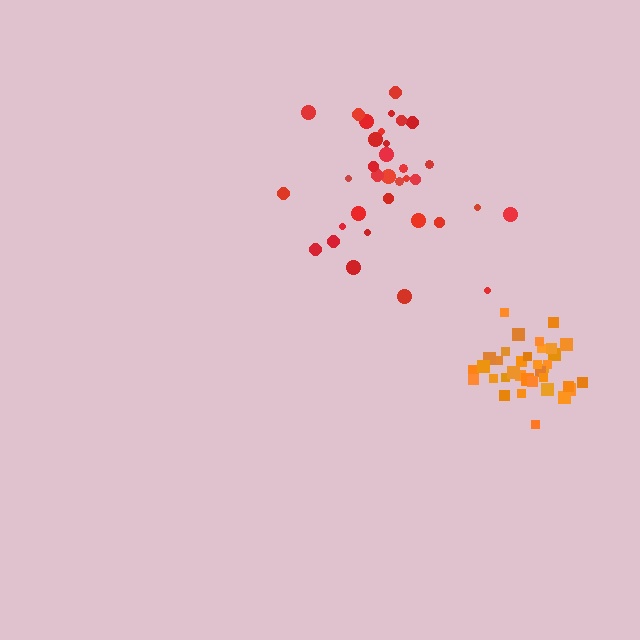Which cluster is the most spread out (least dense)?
Red.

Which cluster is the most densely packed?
Orange.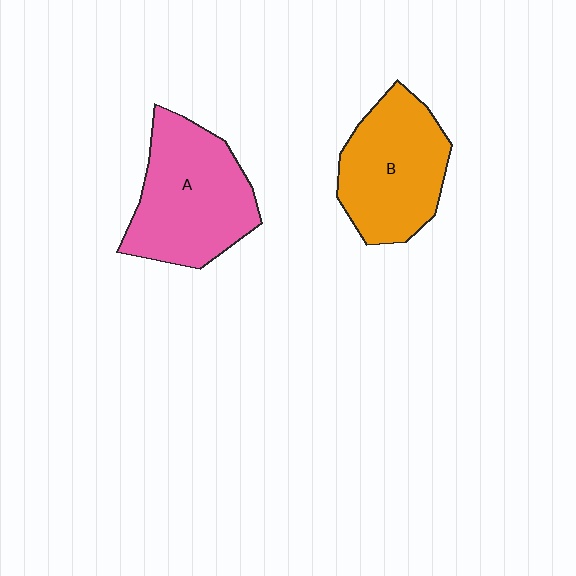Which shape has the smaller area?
Shape B (orange).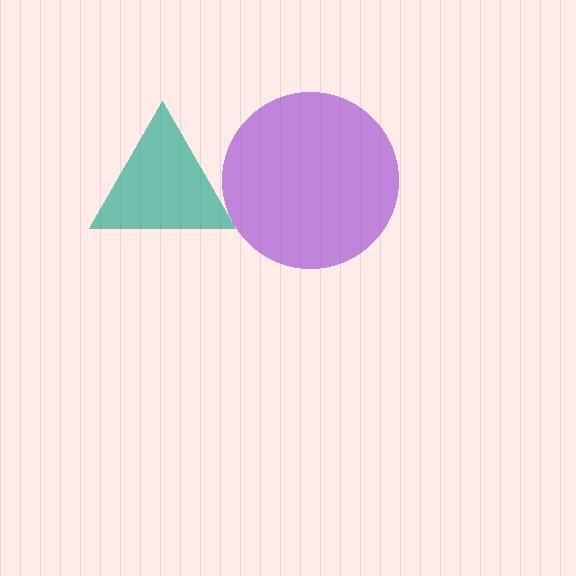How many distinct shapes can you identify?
There are 2 distinct shapes: a purple circle, a teal triangle.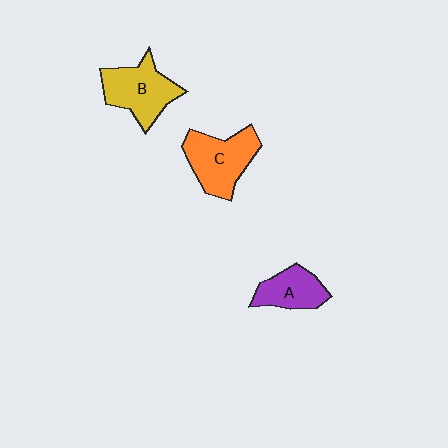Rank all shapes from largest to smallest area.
From largest to smallest: C (orange), B (yellow), A (purple).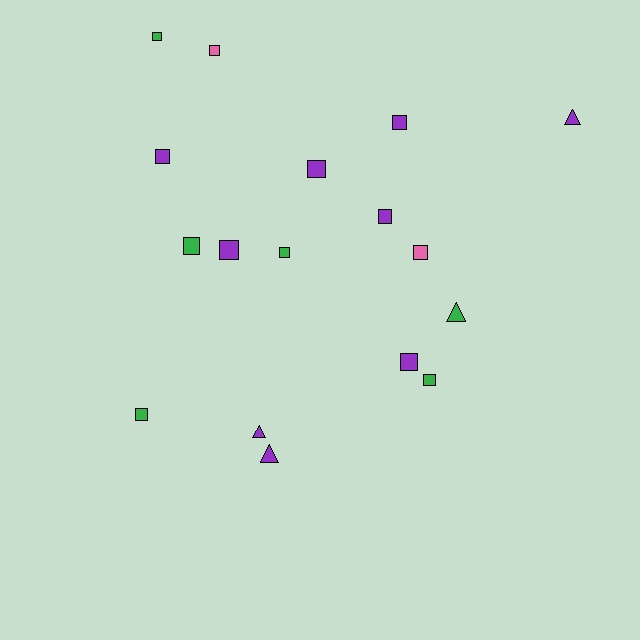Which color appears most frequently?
Purple, with 9 objects.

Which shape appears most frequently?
Square, with 13 objects.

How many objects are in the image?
There are 17 objects.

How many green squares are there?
There are 5 green squares.